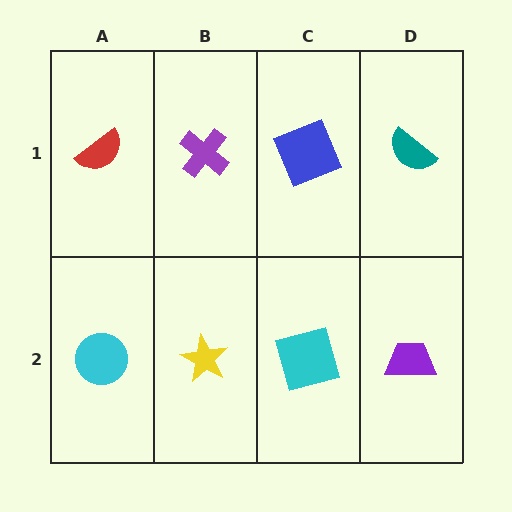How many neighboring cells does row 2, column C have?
3.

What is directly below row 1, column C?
A cyan square.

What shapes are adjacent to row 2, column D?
A teal semicircle (row 1, column D), a cyan square (row 2, column C).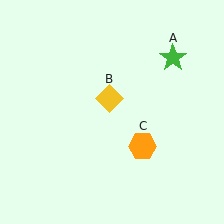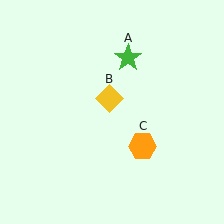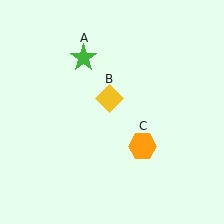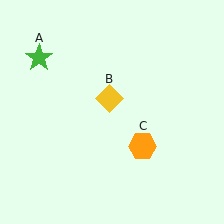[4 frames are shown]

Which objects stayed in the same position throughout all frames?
Yellow diamond (object B) and orange hexagon (object C) remained stationary.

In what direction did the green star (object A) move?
The green star (object A) moved left.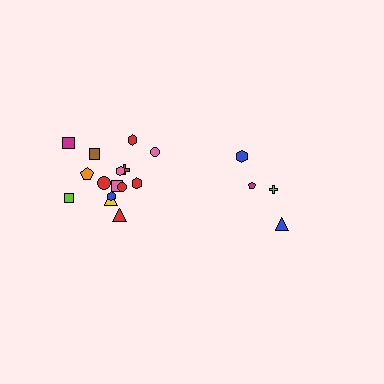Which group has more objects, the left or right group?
The left group.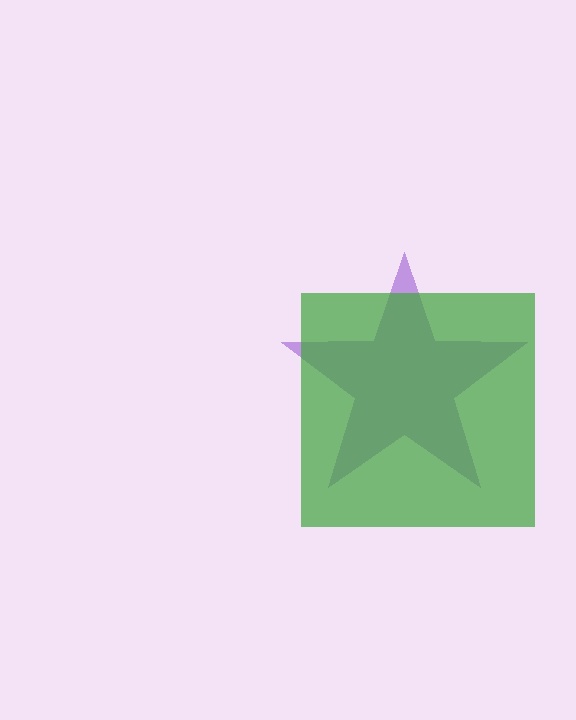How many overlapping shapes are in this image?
There are 2 overlapping shapes in the image.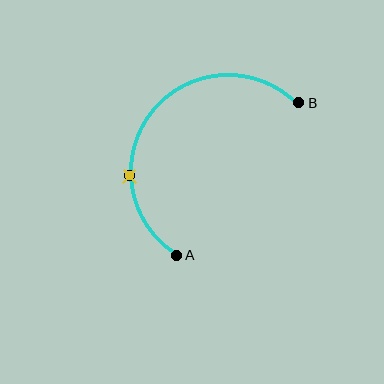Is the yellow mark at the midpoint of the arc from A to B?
No. The yellow mark lies on the arc but is closer to endpoint A. The arc midpoint would be at the point on the curve equidistant along the arc from both A and B.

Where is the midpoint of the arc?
The arc midpoint is the point on the curve farthest from the straight line joining A and B. It sits above and to the left of that line.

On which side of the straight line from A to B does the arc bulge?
The arc bulges above and to the left of the straight line connecting A and B.